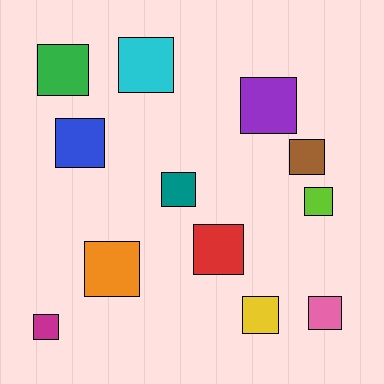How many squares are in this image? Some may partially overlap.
There are 12 squares.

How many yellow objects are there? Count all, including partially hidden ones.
There is 1 yellow object.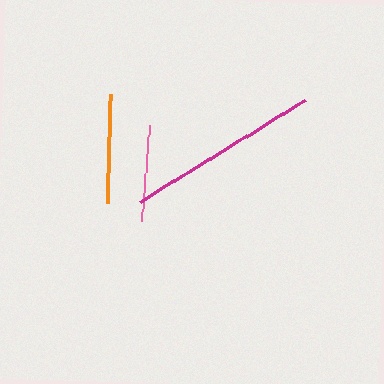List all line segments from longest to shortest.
From longest to shortest: magenta, orange, pink.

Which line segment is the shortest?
The pink line is the shortest at approximately 96 pixels.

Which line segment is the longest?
The magenta line is the longest at approximately 194 pixels.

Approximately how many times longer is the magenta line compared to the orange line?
The magenta line is approximately 1.8 times the length of the orange line.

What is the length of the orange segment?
The orange segment is approximately 109 pixels long.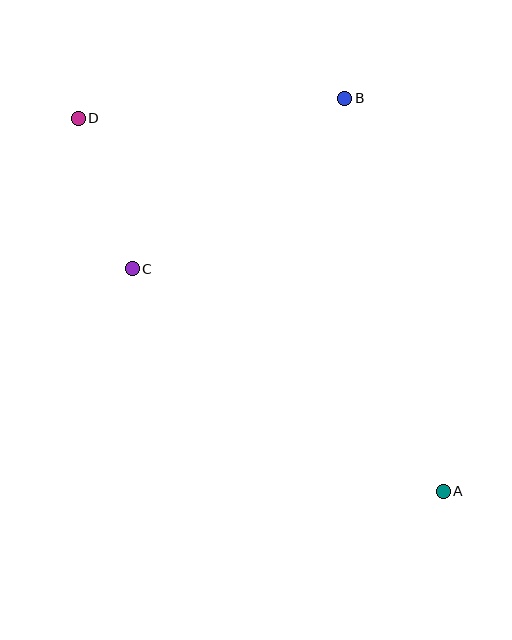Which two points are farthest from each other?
Points A and D are farthest from each other.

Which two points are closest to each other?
Points C and D are closest to each other.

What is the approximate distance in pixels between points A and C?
The distance between A and C is approximately 383 pixels.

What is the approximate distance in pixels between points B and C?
The distance between B and C is approximately 273 pixels.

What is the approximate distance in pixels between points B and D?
The distance between B and D is approximately 268 pixels.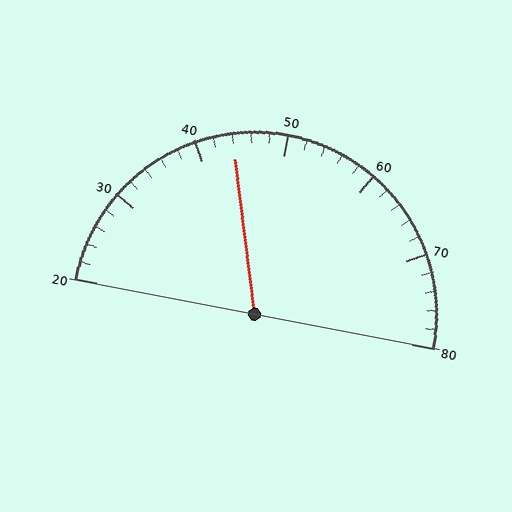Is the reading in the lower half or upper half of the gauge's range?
The reading is in the lower half of the range (20 to 80).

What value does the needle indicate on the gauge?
The needle indicates approximately 44.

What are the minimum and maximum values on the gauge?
The gauge ranges from 20 to 80.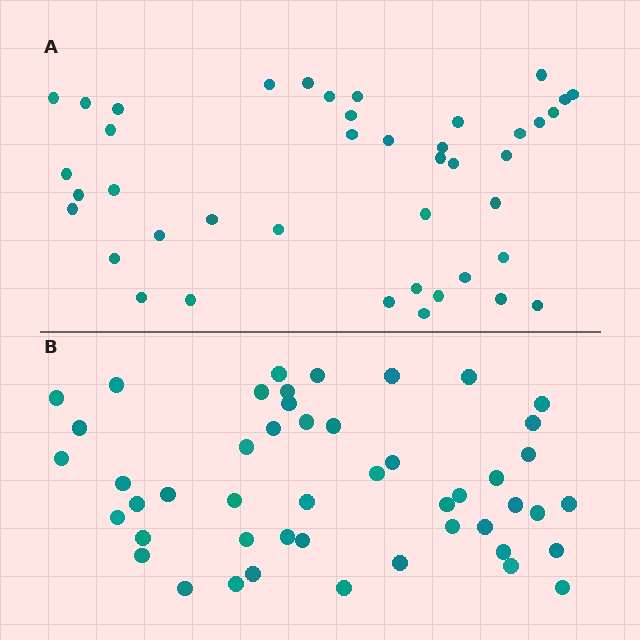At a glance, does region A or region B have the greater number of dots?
Region B (the bottom region) has more dots.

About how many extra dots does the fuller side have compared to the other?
Region B has about 6 more dots than region A.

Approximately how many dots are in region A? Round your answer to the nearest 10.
About 40 dots. (The exact count is 42, which rounds to 40.)